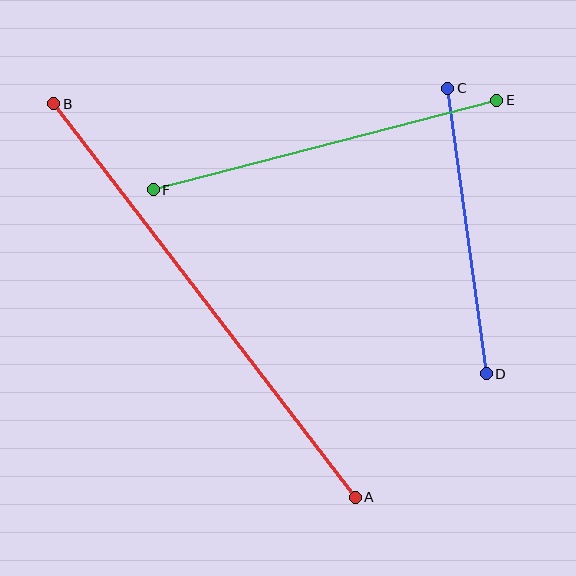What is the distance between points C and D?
The distance is approximately 288 pixels.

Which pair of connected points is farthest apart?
Points A and B are farthest apart.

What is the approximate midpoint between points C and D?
The midpoint is at approximately (467, 231) pixels.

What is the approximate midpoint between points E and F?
The midpoint is at approximately (325, 145) pixels.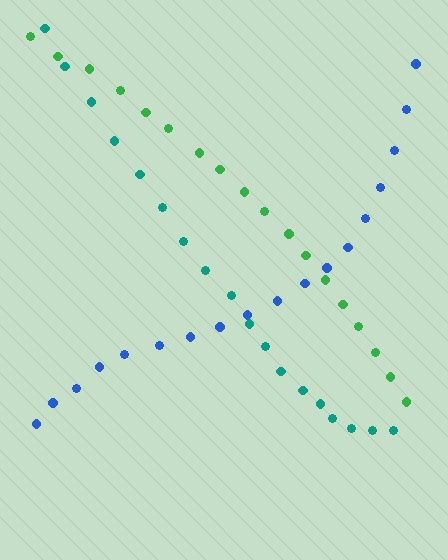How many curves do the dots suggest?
There are 3 distinct paths.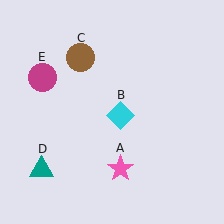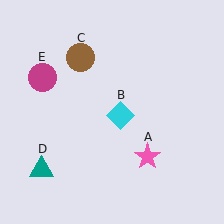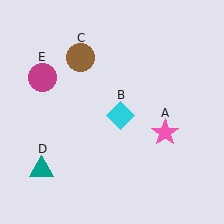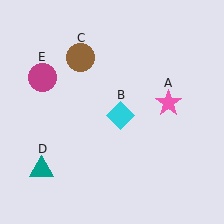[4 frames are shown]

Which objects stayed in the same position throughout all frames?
Cyan diamond (object B) and brown circle (object C) and teal triangle (object D) and magenta circle (object E) remained stationary.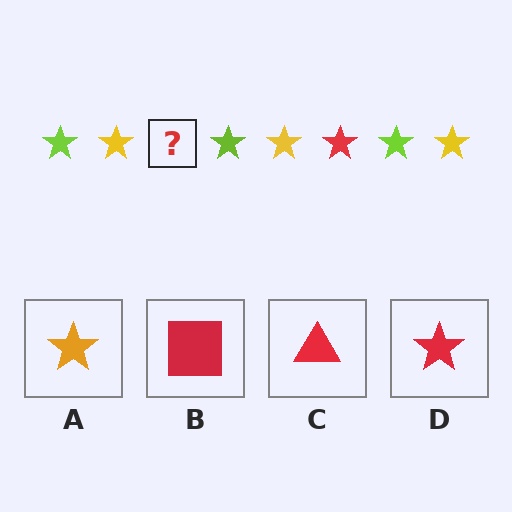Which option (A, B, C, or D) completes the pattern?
D.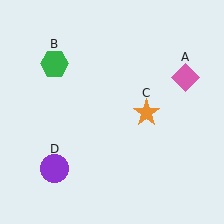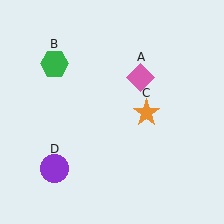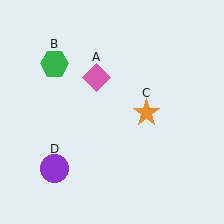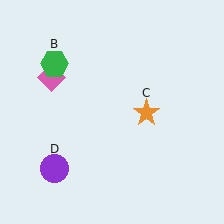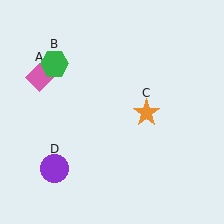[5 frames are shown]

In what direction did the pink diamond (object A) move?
The pink diamond (object A) moved left.